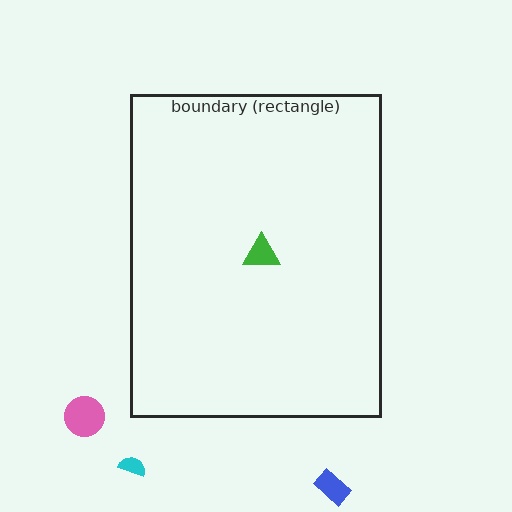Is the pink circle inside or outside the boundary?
Outside.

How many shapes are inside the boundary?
1 inside, 3 outside.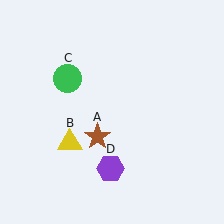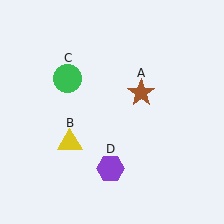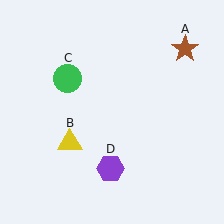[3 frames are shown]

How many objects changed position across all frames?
1 object changed position: brown star (object A).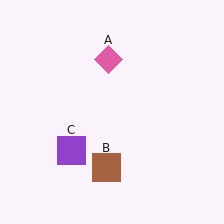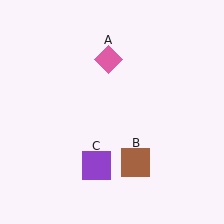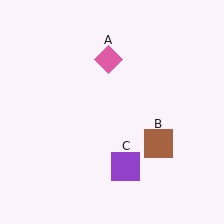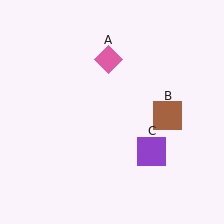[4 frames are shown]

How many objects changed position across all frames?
2 objects changed position: brown square (object B), purple square (object C).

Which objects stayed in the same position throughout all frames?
Pink diamond (object A) remained stationary.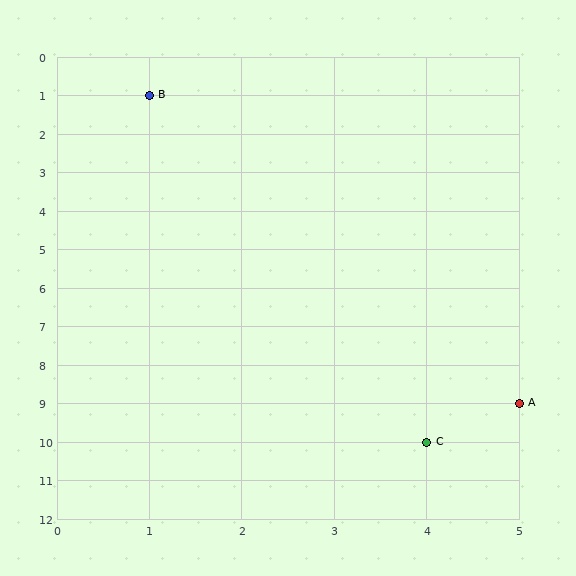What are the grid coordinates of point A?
Point A is at grid coordinates (5, 9).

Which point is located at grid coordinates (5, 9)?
Point A is at (5, 9).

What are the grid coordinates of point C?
Point C is at grid coordinates (4, 10).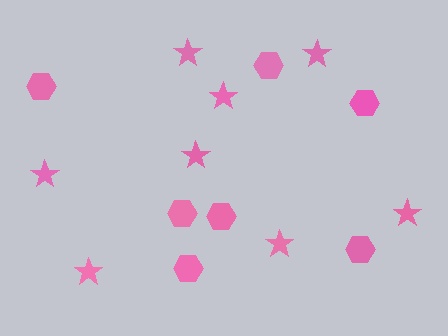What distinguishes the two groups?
There are 2 groups: one group of stars (8) and one group of hexagons (7).